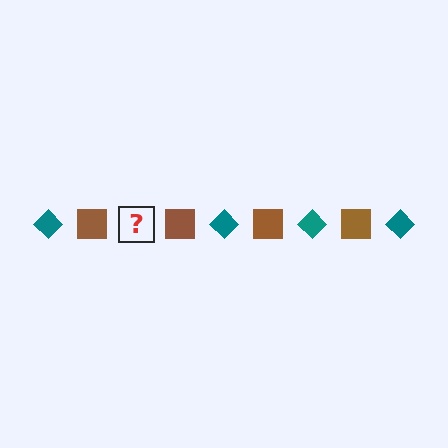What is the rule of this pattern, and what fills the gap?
The rule is that the pattern alternates between teal diamond and brown square. The gap should be filled with a teal diamond.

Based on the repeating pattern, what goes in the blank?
The blank should be a teal diamond.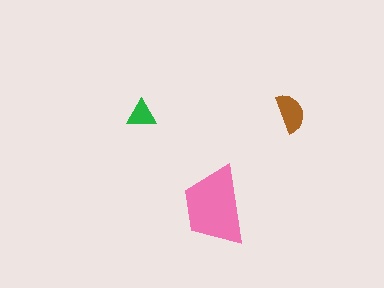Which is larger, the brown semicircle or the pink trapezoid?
The pink trapezoid.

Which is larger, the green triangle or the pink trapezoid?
The pink trapezoid.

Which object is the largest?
The pink trapezoid.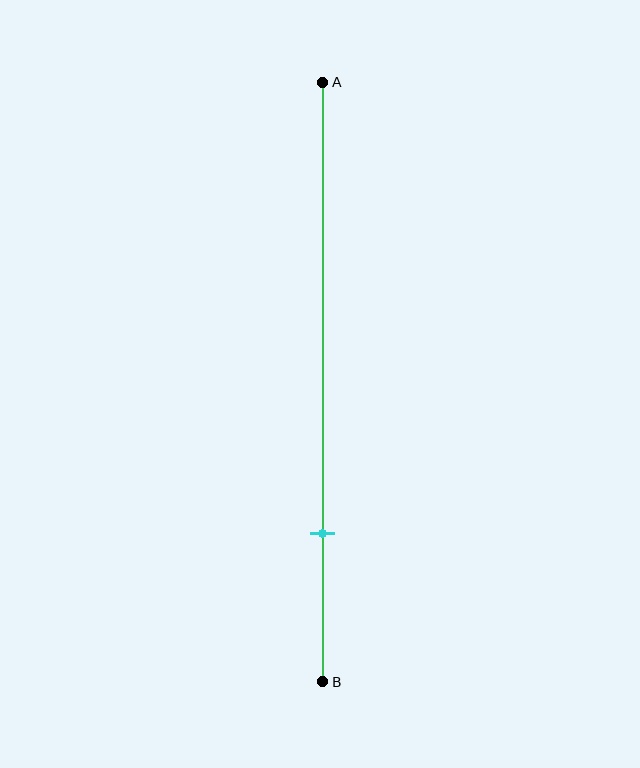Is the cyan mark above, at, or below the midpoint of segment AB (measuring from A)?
The cyan mark is below the midpoint of segment AB.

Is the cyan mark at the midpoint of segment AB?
No, the mark is at about 75% from A, not at the 50% midpoint.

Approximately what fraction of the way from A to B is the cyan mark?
The cyan mark is approximately 75% of the way from A to B.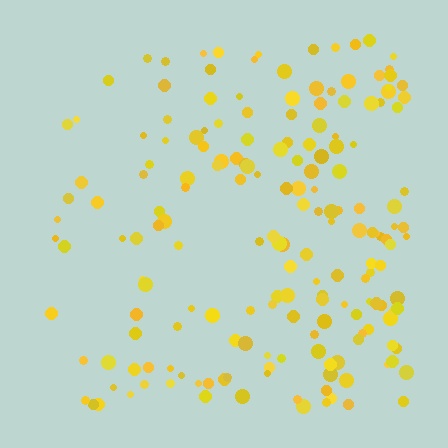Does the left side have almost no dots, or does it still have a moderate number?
Still a moderate number, just noticeably fewer than the right.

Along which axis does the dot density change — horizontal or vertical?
Horizontal.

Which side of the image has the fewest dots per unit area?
The left.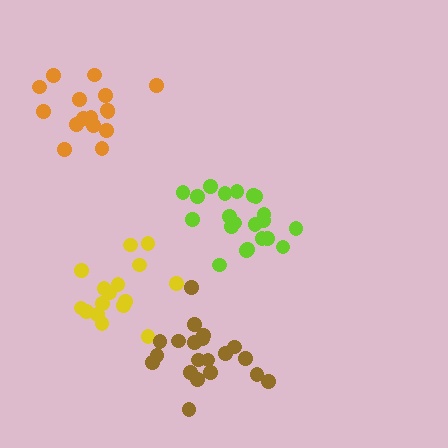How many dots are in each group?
Group 1: 21 dots, Group 2: 16 dots, Group 3: 16 dots, Group 4: 20 dots (73 total).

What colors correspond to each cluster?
The clusters are colored: lime, yellow, orange, brown.